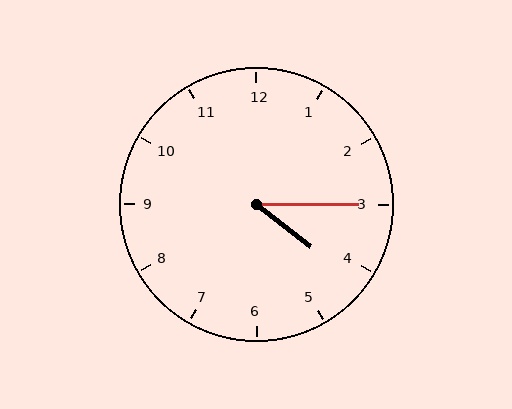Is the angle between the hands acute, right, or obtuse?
It is acute.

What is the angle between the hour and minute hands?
Approximately 38 degrees.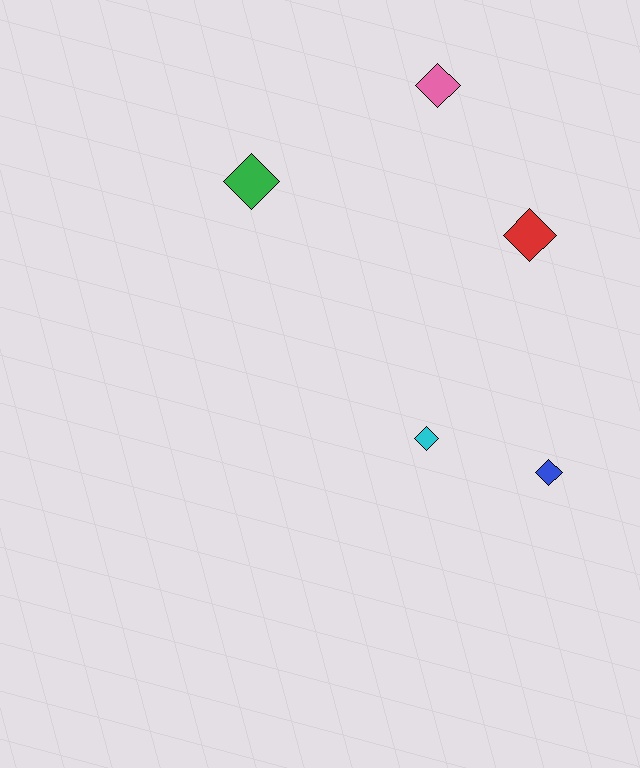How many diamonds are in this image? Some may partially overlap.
There are 5 diamonds.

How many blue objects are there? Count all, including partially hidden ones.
There is 1 blue object.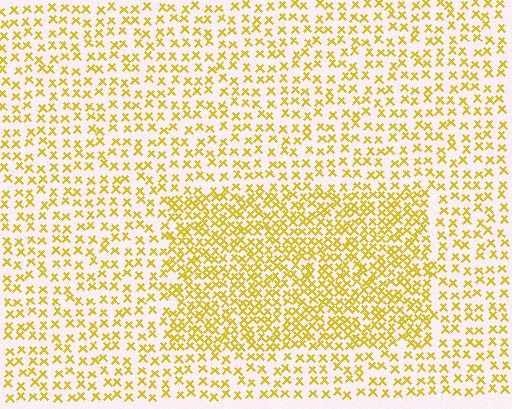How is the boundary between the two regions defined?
The boundary is defined by a change in element density (approximately 1.9x ratio). All elements are the same color, size, and shape.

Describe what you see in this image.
The image contains small yellow elements arranged at two different densities. A rectangle-shaped region is visible where the elements are more densely packed than the surrounding area.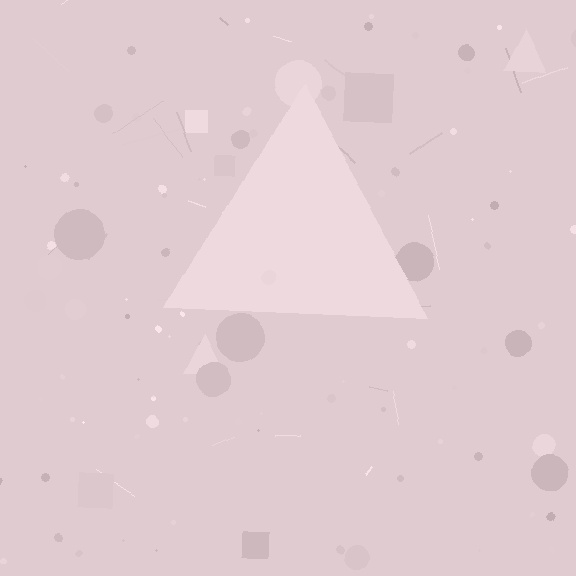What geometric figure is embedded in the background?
A triangle is embedded in the background.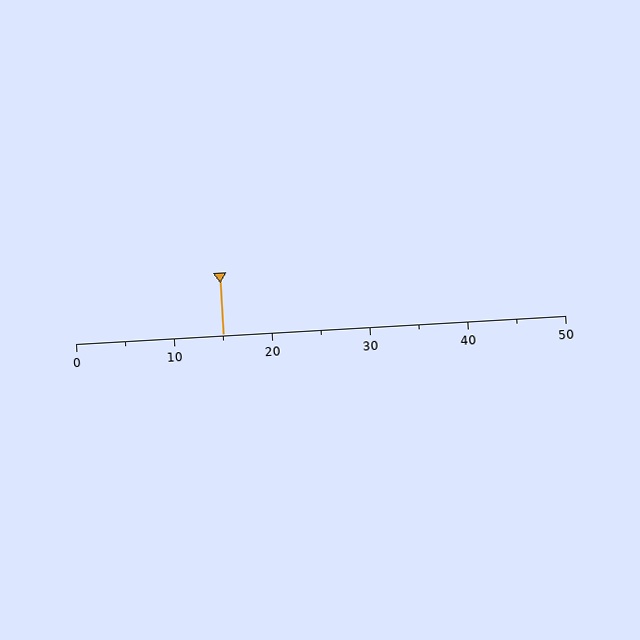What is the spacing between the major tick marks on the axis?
The major ticks are spaced 10 apart.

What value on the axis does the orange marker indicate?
The marker indicates approximately 15.